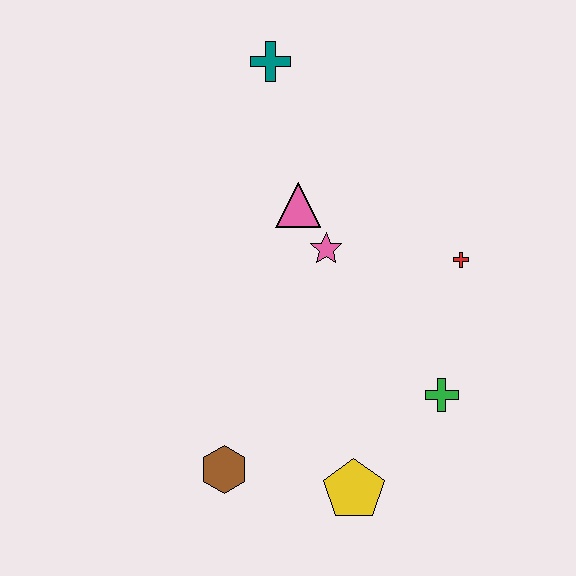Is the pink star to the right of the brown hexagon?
Yes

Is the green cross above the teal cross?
No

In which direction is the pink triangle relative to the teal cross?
The pink triangle is below the teal cross.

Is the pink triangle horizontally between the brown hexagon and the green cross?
Yes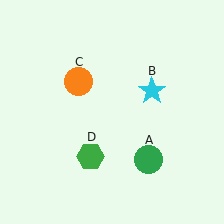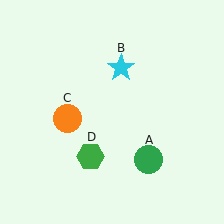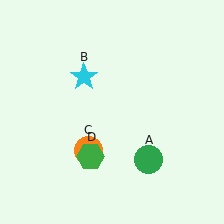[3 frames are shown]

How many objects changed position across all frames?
2 objects changed position: cyan star (object B), orange circle (object C).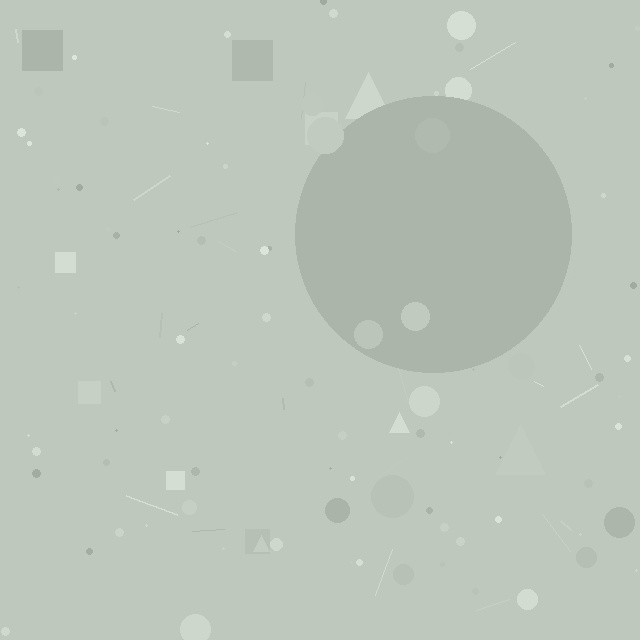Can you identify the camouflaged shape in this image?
The camouflaged shape is a circle.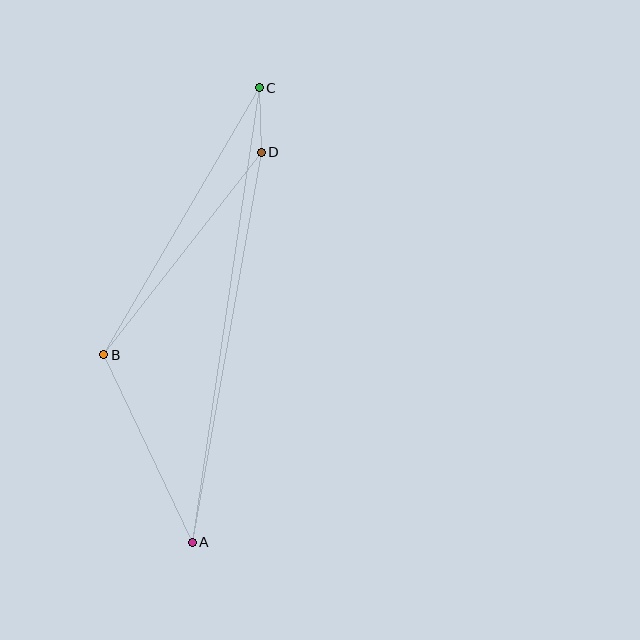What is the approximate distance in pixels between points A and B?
The distance between A and B is approximately 207 pixels.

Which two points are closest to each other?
Points C and D are closest to each other.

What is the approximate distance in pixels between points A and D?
The distance between A and D is approximately 396 pixels.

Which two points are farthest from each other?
Points A and C are farthest from each other.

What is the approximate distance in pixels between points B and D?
The distance between B and D is approximately 257 pixels.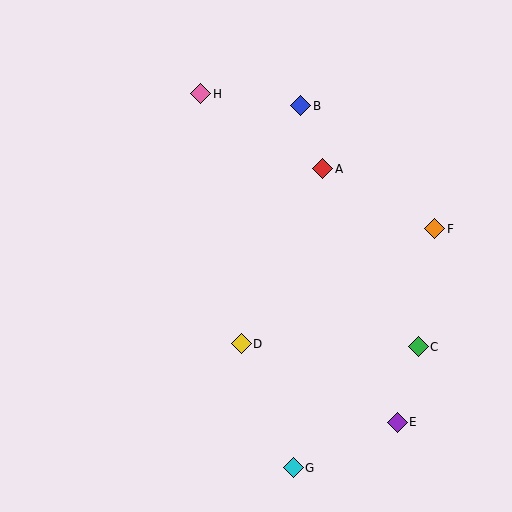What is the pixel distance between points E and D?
The distance between E and D is 175 pixels.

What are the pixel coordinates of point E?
Point E is at (397, 422).